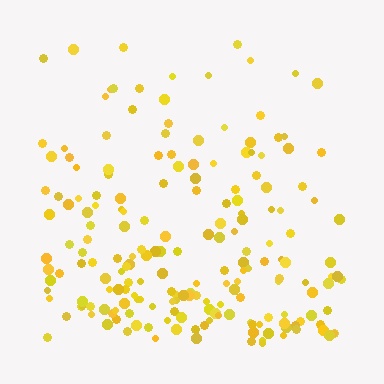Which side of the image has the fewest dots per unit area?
The top.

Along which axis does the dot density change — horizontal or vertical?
Vertical.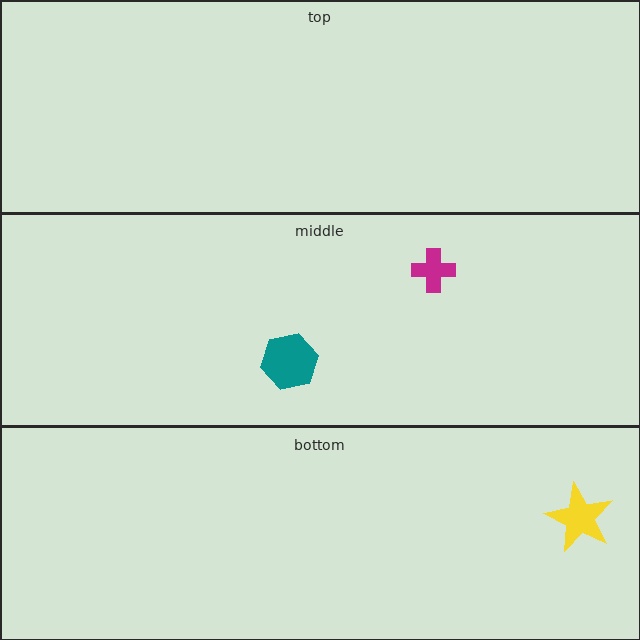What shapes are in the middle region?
The magenta cross, the teal hexagon.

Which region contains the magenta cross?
The middle region.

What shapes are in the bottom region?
The yellow star.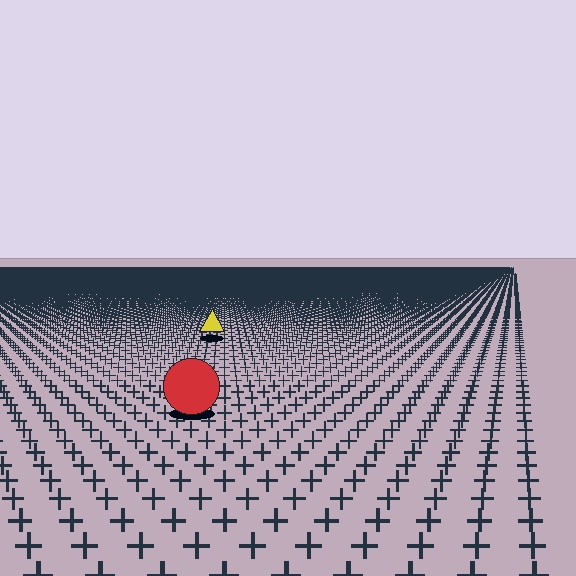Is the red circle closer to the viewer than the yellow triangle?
Yes. The red circle is closer — you can tell from the texture gradient: the ground texture is coarser near it.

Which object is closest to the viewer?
The red circle is closest. The texture marks near it are larger and more spread out.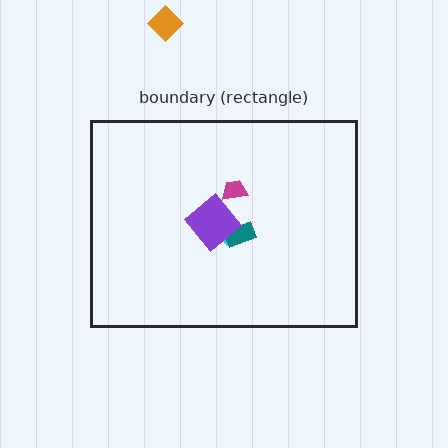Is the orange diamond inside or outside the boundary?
Outside.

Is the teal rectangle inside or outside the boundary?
Inside.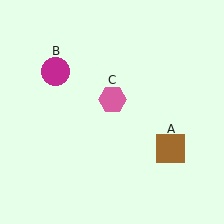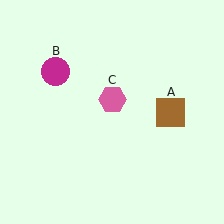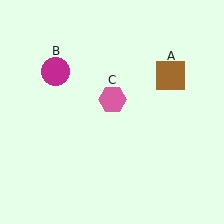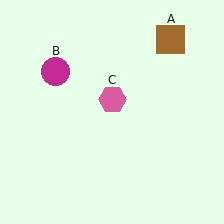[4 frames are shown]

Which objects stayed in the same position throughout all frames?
Magenta circle (object B) and pink hexagon (object C) remained stationary.